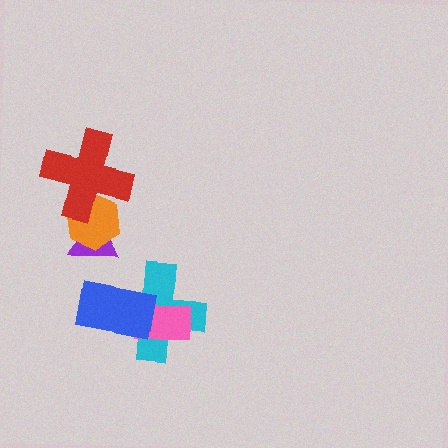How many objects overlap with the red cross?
2 objects overlap with the red cross.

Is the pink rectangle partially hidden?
Yes, it is partially covered by another shape.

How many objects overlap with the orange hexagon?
2 objects overlap with the orange hexagon.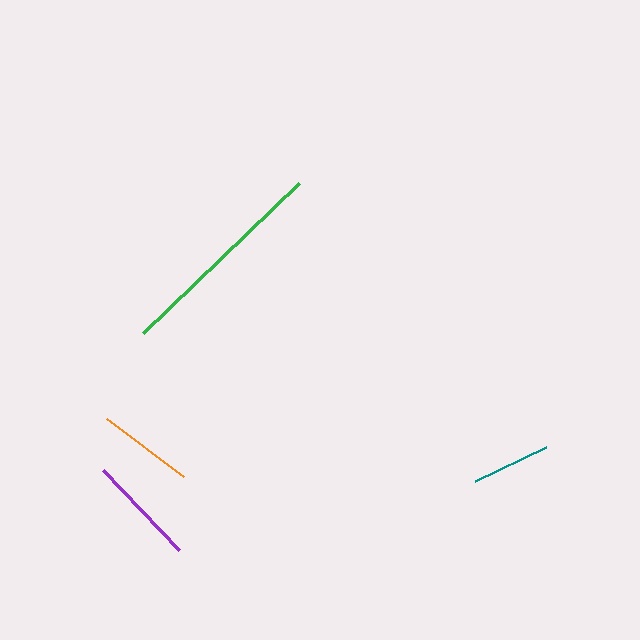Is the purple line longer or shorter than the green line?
The green line is longer than the purple line.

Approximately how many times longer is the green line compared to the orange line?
The green line is approximately 2.2 times the length of the orange line.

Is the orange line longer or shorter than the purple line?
The purple line is longer than the orange line.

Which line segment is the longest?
The green line is the longest at approximately 216 pixels.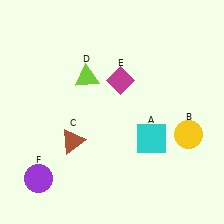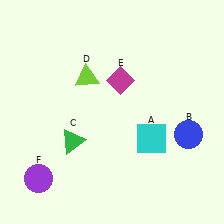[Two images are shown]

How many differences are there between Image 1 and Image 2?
There are 2 differences between the two images.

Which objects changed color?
B changed from yellow to blue. C changed from brown to green.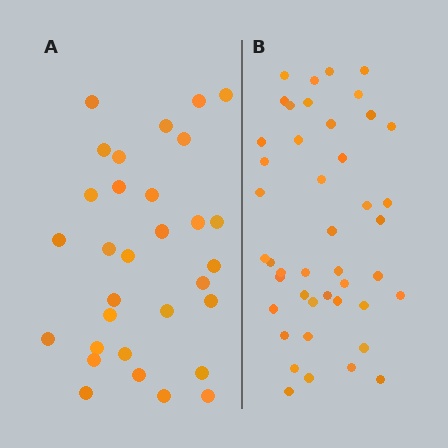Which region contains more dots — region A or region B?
Region B (the right region) has more dots.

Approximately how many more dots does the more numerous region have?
Region B has approximately 15 more dots than region A.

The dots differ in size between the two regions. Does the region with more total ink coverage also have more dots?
No. Region A has more total ink coverage because its dots are larger, but region B actually contains more individual dots. Total area can be misleading — the number of items is what matters here.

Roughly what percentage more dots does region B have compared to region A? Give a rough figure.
About 40% more.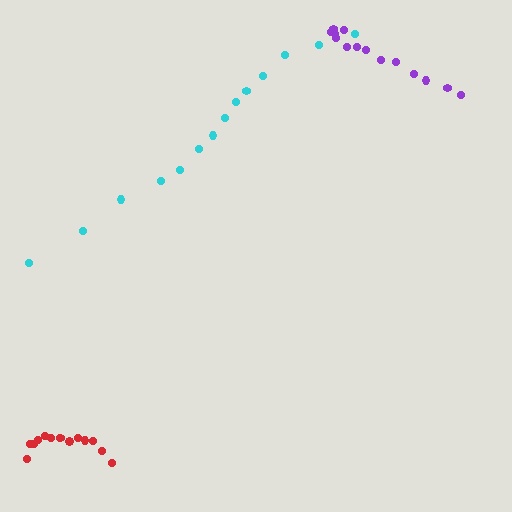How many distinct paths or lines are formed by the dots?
There are 3 distinct paths.